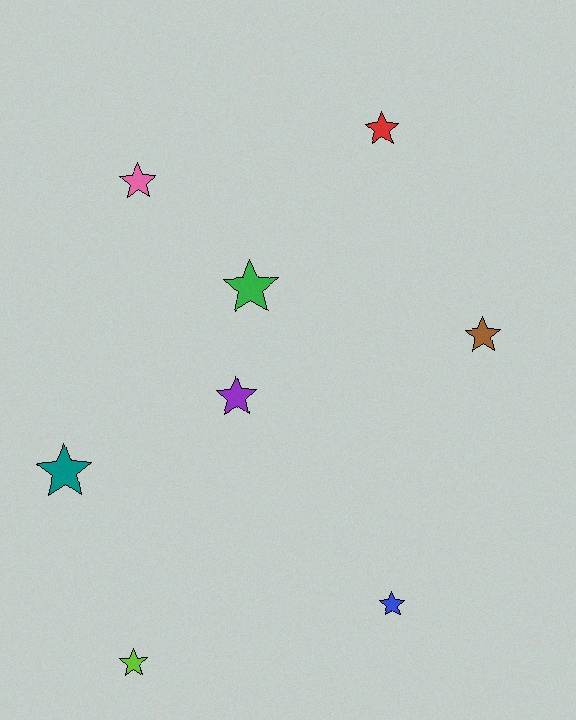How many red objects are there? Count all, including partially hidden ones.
There is 1 red object.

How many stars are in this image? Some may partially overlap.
There are 8 stars.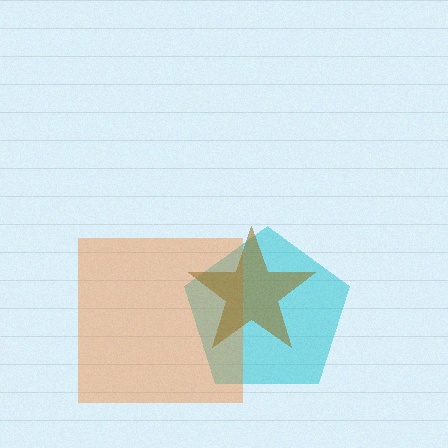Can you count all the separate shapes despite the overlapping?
Yes, there are 3 separate shapes.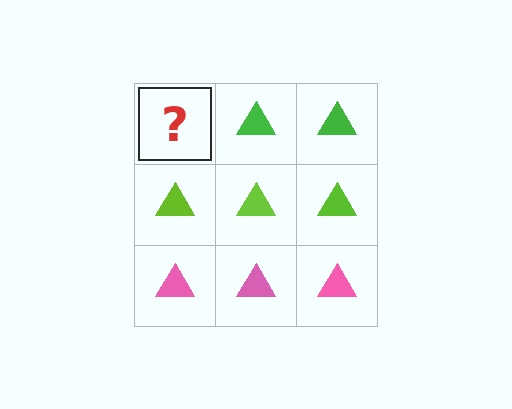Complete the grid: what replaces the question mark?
The question mark should be replaced with a green triangle.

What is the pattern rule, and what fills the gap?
The rule is that each row has a consistent color. The gap should be filled with a green triangle.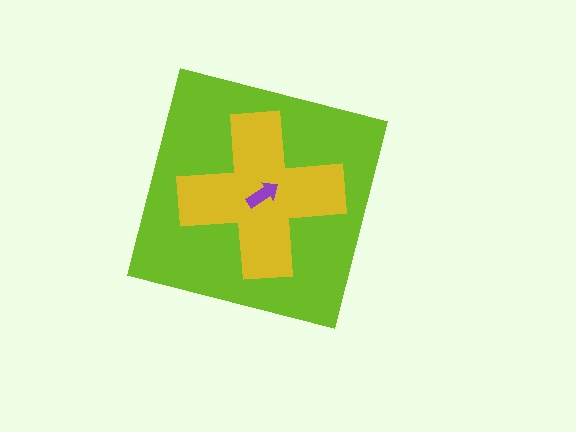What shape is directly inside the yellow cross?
The purple arrow.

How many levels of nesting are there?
3.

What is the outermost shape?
The lime square.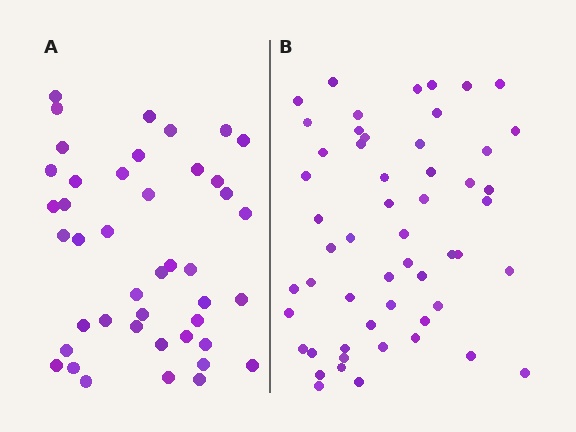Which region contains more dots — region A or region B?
Region B (the right region) has more dots.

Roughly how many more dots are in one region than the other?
Region B has roughly 12 or so more dots than region A.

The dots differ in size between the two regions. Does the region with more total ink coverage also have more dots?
No. Region A has more total ink coverage because its dots are larger, but region B actually contains more individual dots. Total area can be misleading — the number of items is what matters here.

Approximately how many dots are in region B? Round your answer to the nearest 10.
About 50 dots. (The exact count is 54, which rounds to 50.)